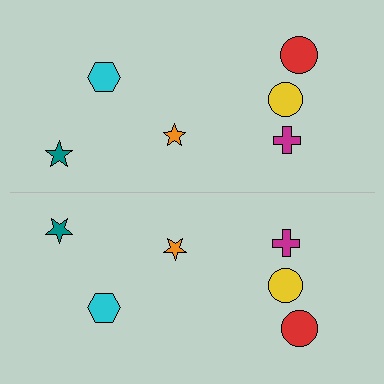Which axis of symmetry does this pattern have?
The pattern has a horizontal axis of symmetry running through the center of the image.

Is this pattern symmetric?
Yes, this pattern has bilateral (reflection) symmetry.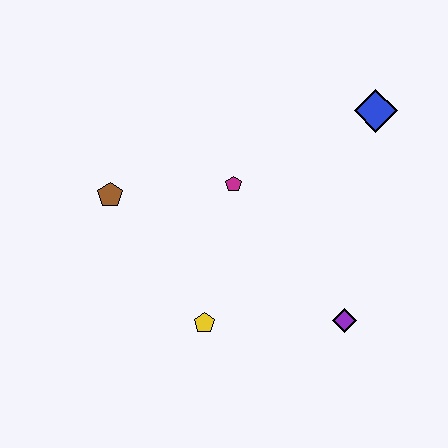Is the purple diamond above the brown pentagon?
No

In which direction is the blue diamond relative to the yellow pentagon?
The blue diamond is above the yellow pentagon.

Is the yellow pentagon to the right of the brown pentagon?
Yes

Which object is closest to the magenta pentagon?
The brown pentagon is closest to the magenta pentagon.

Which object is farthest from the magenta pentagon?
The purple diamond is farthest from the magenta pentagon.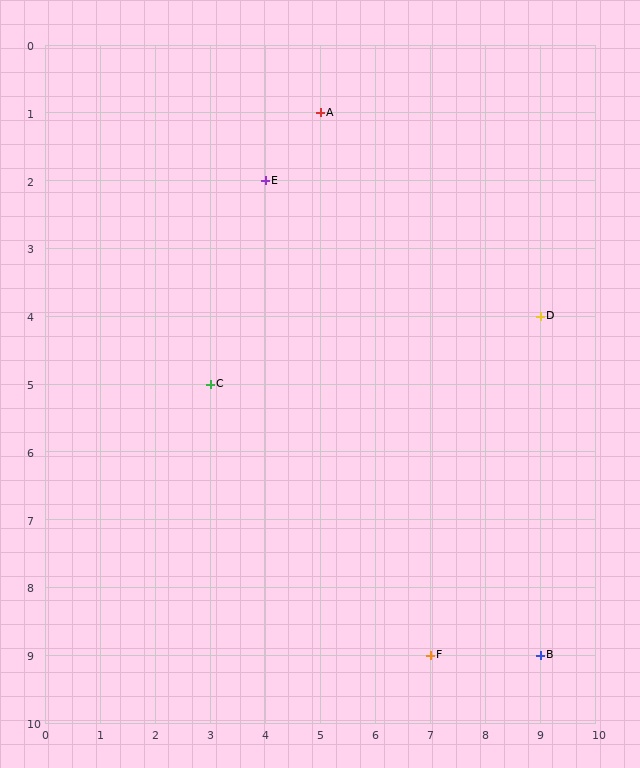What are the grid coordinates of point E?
Point E is at grid coordinates (4, 2).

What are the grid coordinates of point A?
Point A is at grid coordinates (5, 1).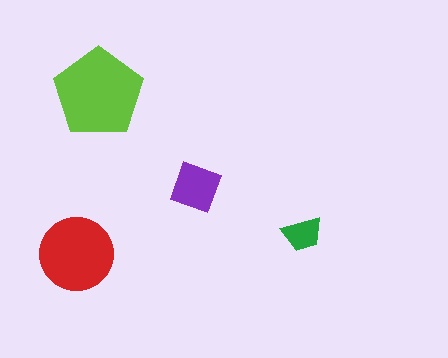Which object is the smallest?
The green trapezoid.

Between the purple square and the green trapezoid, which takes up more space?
The purple square.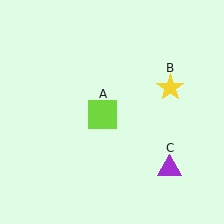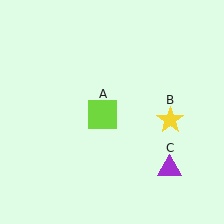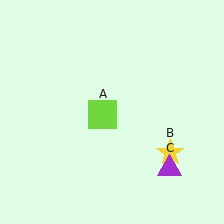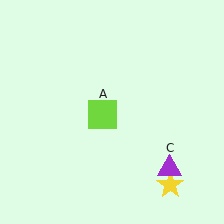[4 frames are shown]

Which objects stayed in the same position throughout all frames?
Lime square (object A) and purple triangle (object C) remained stationary.